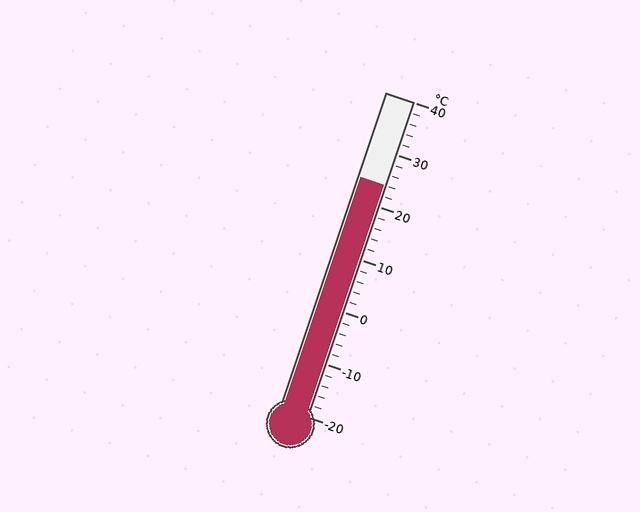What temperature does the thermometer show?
The thermometer shows approximately 24°C.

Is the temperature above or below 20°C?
The temperature is above 20°C.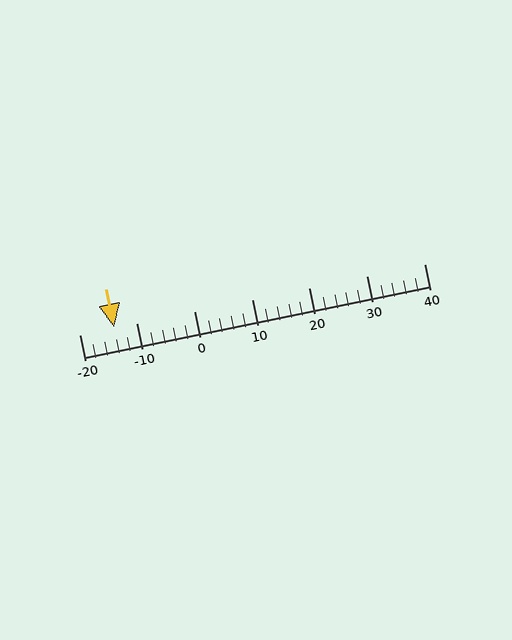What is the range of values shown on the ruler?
The ruler shows values from -20 to 40.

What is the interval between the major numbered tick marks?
The major tick marks are spaced 10 units apart.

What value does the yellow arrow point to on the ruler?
The yellow arrow points to approximately -14.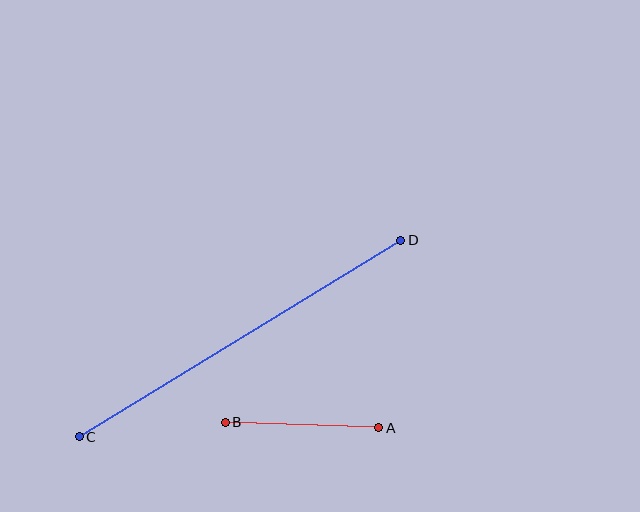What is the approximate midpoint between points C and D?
The midpoint is at approximately (240, 338) pixels.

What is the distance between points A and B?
The distance is approximately 154 pixels.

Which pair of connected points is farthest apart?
Points C and D are farthest apart.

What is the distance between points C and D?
The distance is approximately 377 pixels.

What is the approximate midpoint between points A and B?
The midpoint is at approximately (302, 425) pixels.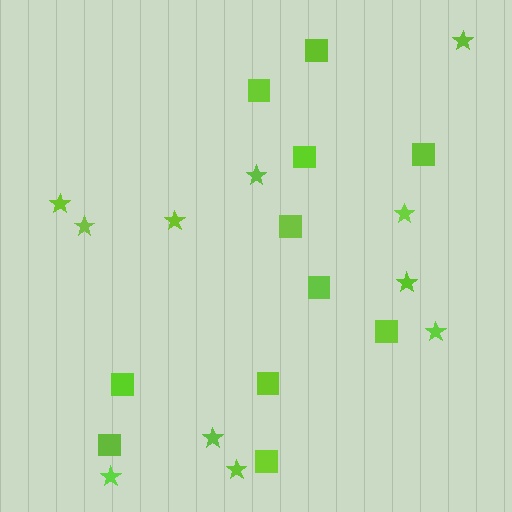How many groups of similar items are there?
There are 2 groups: one group of stars (11) and one group of squares (11).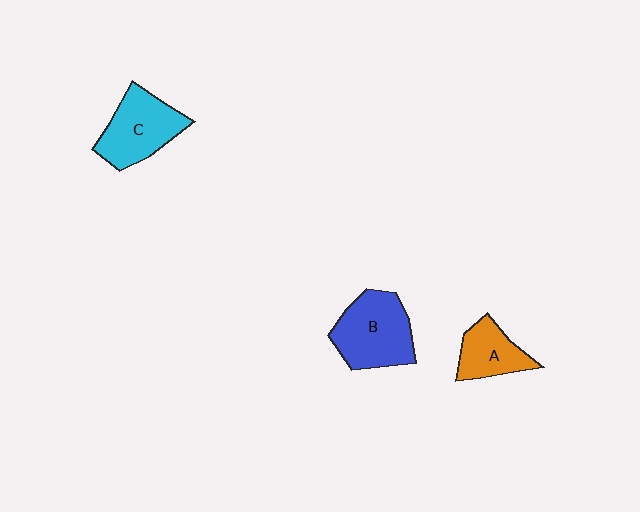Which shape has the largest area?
Shape B (blue).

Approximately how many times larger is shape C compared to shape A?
Approximately 1.5 times.